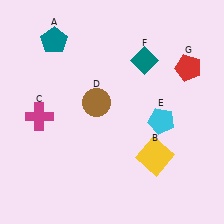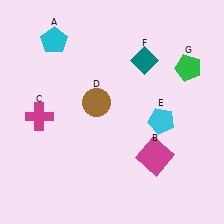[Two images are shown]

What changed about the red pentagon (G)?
In Image 1, G is red. In Image 2, it changed to green.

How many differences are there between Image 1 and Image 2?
There are 3 differences between the two images.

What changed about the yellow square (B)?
In Image 1, B is yellow. In Image 2, it changed to magenta.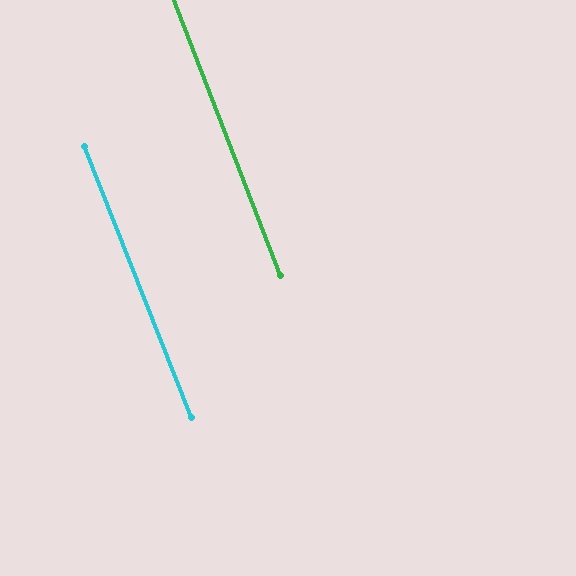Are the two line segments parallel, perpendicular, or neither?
Parallel — their directions differ by only 0.6°.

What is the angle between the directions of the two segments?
Approximately 1 degree.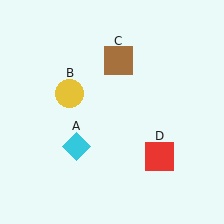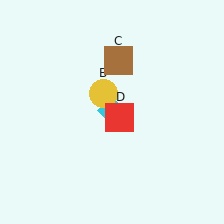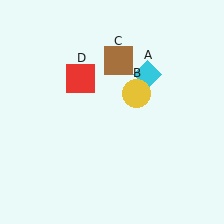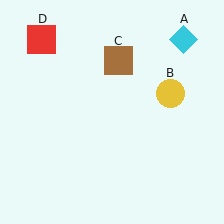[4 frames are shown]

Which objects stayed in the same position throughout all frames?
Brown square (object C) remained stationary.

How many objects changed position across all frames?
3 objects changed position: cyan diamond (object A), yellow circle (object B), red square (object D).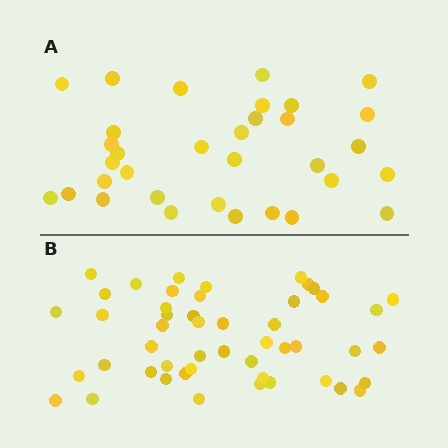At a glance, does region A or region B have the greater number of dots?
Region B (the bottom region) has more dots.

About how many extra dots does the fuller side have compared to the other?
Region B has approximately 15 more dots than region A.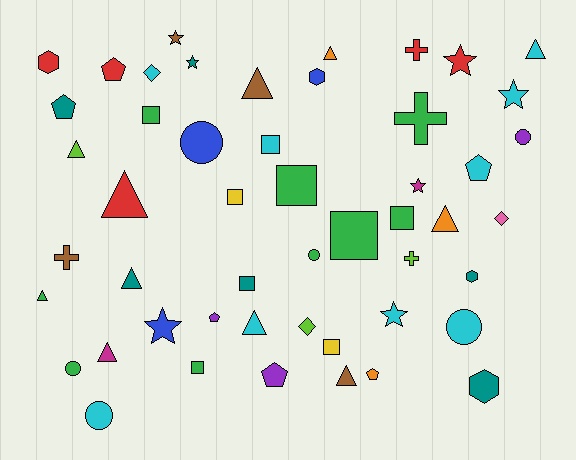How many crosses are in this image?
There are 4 crosses.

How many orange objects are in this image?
There are 3 orange objects.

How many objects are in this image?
There are 50 objects.